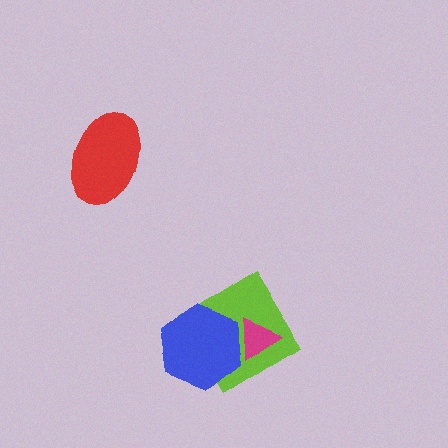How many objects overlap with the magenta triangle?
2 objects overlap with the magenta triangle.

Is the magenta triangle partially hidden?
Yes, it is partially covered by another shape.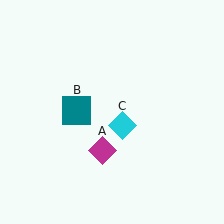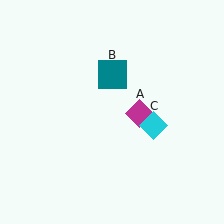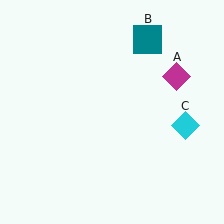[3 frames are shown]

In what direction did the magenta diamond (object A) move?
The magenta diamond (object A) moved up and to the right.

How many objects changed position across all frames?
3 objects changed position: magenta diamond (object A), teal square (object B), cyan diamond (object C).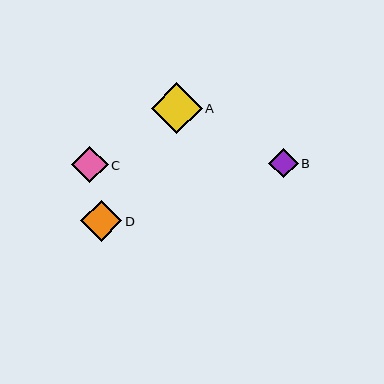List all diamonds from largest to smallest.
From largest to smallest: A, D, C, B.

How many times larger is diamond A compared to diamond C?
Diamond A is approximately 1.4 times the size of diamond C.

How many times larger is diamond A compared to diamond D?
Diamond A is approximately 1.2 times the size of diamond D.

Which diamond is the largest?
Diamond A is the largest with a size of approximately 51 pixels.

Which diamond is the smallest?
Diamond B is the smallest with a size of approximately 30 pixels.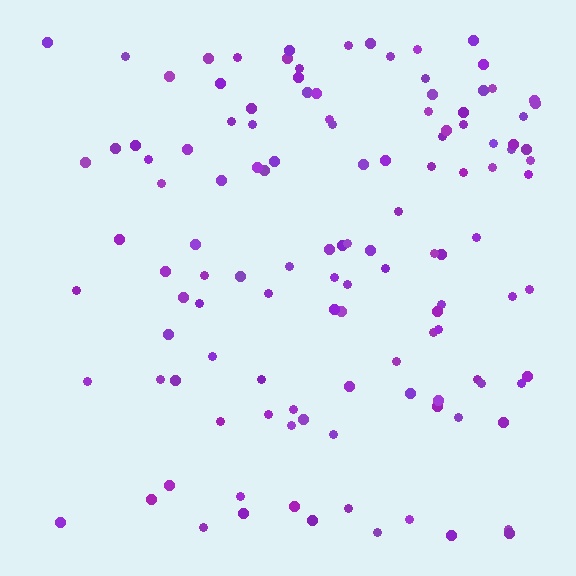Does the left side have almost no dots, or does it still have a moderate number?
Still a moderate number, just noticeably fewer than the right.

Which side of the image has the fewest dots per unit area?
The left.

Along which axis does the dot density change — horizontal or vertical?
Horizontal.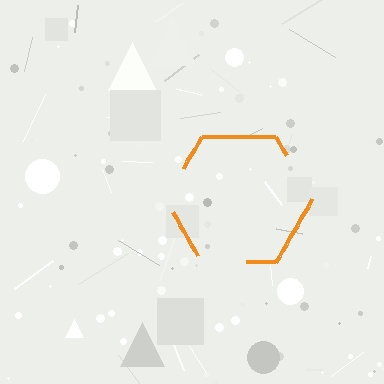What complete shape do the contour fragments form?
The contour fragments form a hexagon.